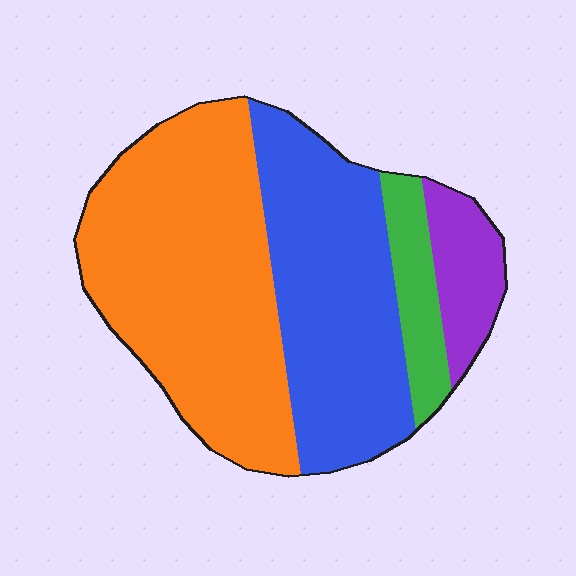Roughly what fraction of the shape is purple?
Purple takes up about one tenth (1/10) of the shape.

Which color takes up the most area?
Orange, at roughly 45%.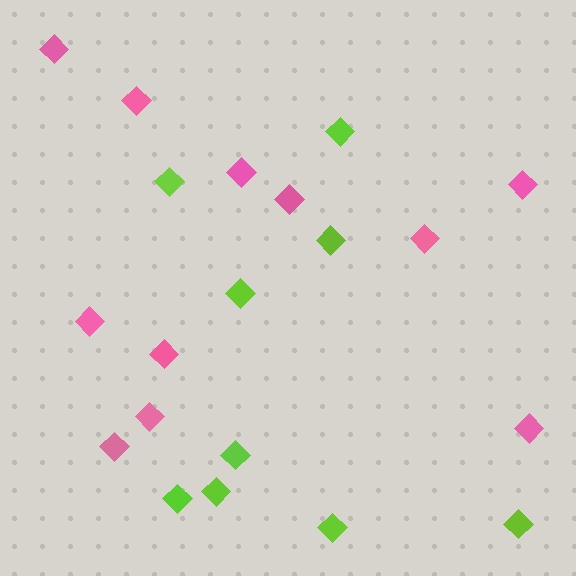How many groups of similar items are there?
There are 2 groups: one group of pink diamonds (11) and one group of lime diamonds (9).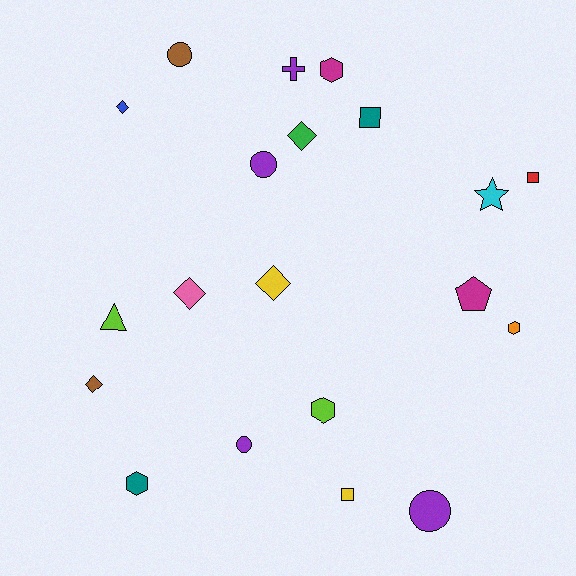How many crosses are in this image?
There is 1 cross.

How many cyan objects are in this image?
There is 1 cyan object.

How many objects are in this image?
There are 20 objects.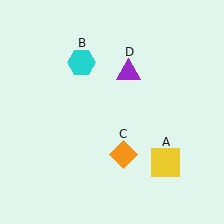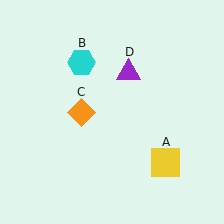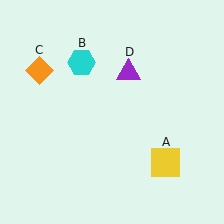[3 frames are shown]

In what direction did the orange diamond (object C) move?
The orange diamond (object C) moved up and to the left.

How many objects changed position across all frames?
1 object changed position: orange diamond (object C).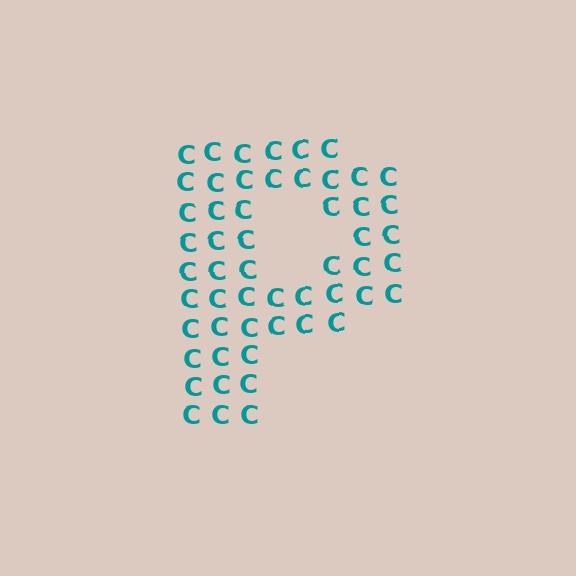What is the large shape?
The large shape is the letter P.